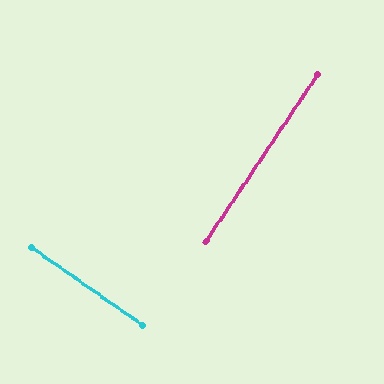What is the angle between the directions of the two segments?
Approximately 89 degrees.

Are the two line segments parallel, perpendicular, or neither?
Perpendicular — they meet at approximately 89°.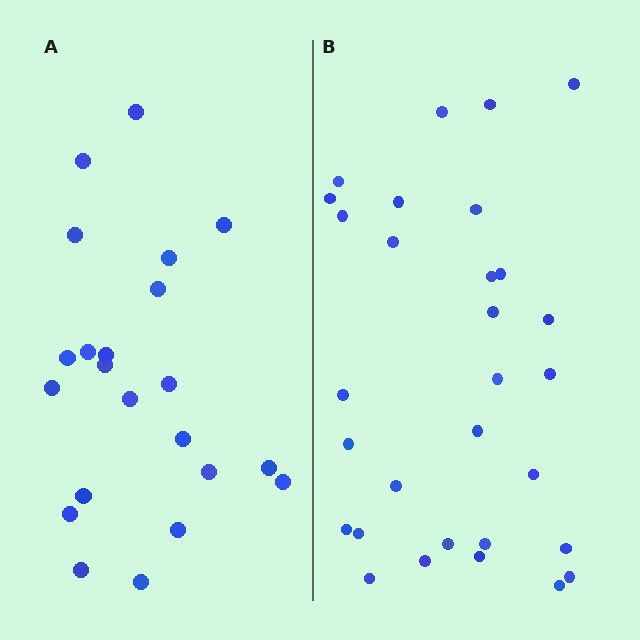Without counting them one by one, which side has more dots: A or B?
Region B (the right region) has more dots.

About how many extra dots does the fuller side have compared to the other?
Region B has roughly 8 or so more dots than region A.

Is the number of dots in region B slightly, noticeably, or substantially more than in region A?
Region B has noticeably more, but not dramatically so. The ratio is roughly 1.4 to 1.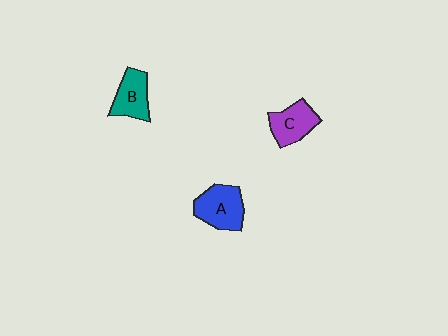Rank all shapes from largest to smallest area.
From largest to smallest: A (blue), C (purple), B (teal).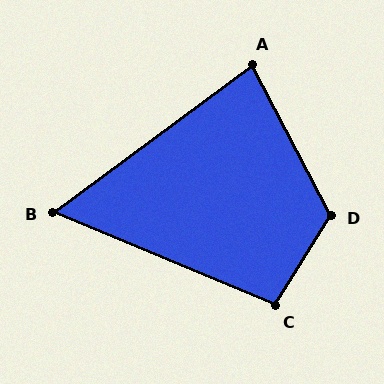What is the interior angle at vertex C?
Approximately 99 degrees (obtuse).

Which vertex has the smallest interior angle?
B, at approximately 59 degrees.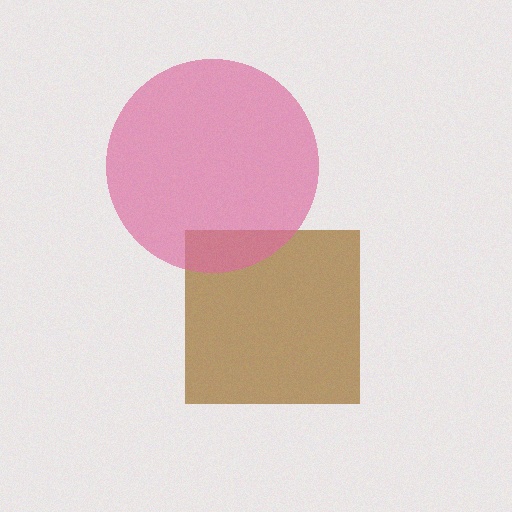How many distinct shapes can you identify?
There are 2 distinct shapes: a brown square, a pink circle.